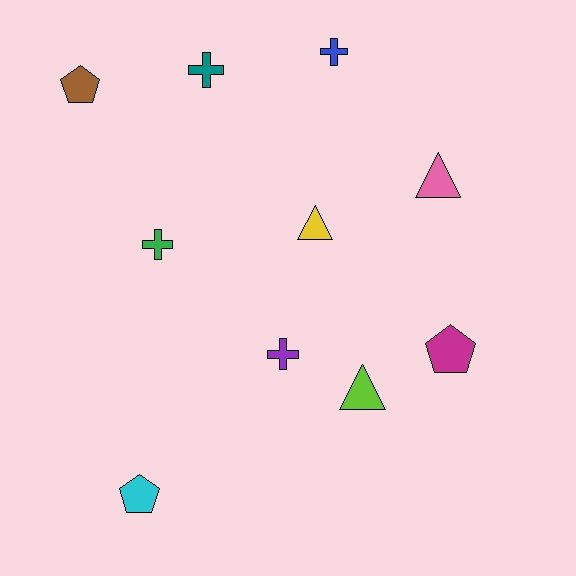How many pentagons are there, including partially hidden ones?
There are 3 pentagons.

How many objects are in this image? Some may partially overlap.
There are 10 objects.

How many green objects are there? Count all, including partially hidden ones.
There is 1 green object.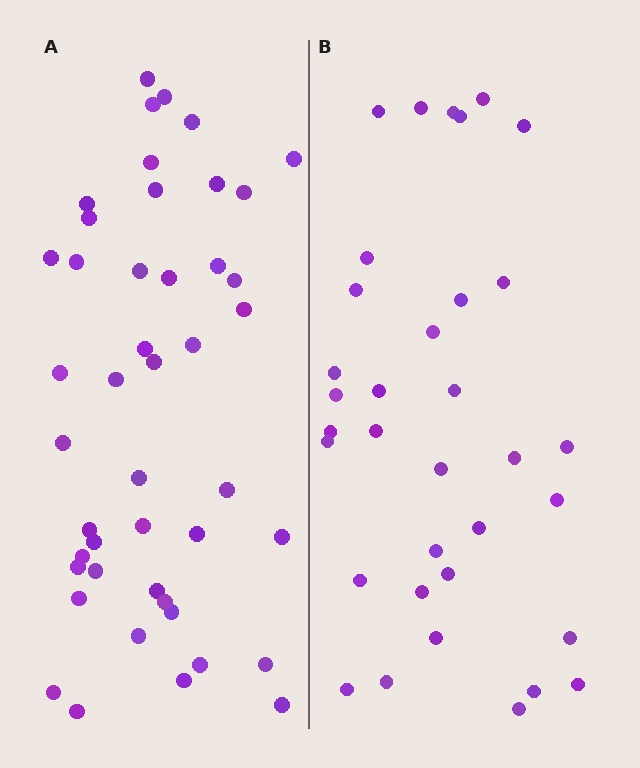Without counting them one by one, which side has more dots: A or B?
Region A (the left region) has more dots.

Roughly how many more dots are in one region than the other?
Region A has roughly 12 or so more dots than region B.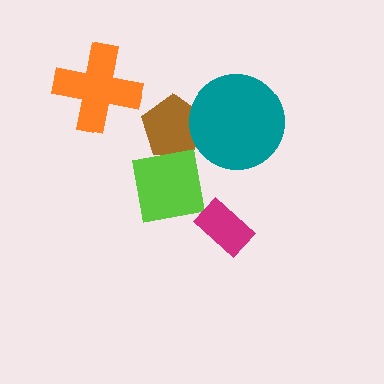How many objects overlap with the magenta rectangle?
0 objects overlap with the magenta rectangle.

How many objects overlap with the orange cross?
0 objects overlap with the orange cross.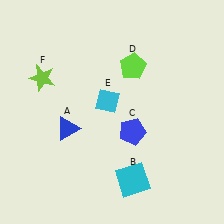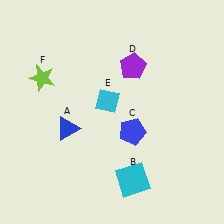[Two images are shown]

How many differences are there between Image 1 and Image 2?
There is 1 difference between the two images.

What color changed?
The pentagon (D) changed from lime in Image 1 to purple in Image 2.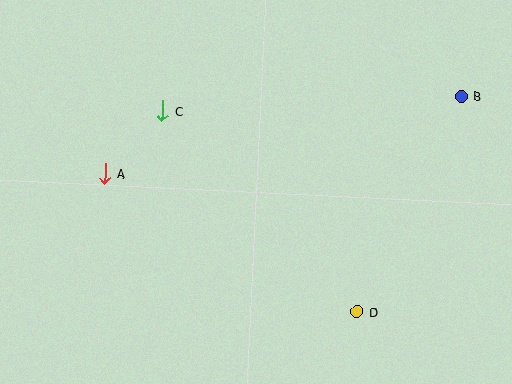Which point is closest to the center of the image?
Point C at (162, 111) is closest to the center.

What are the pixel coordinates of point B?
Point B is at (461, 96).